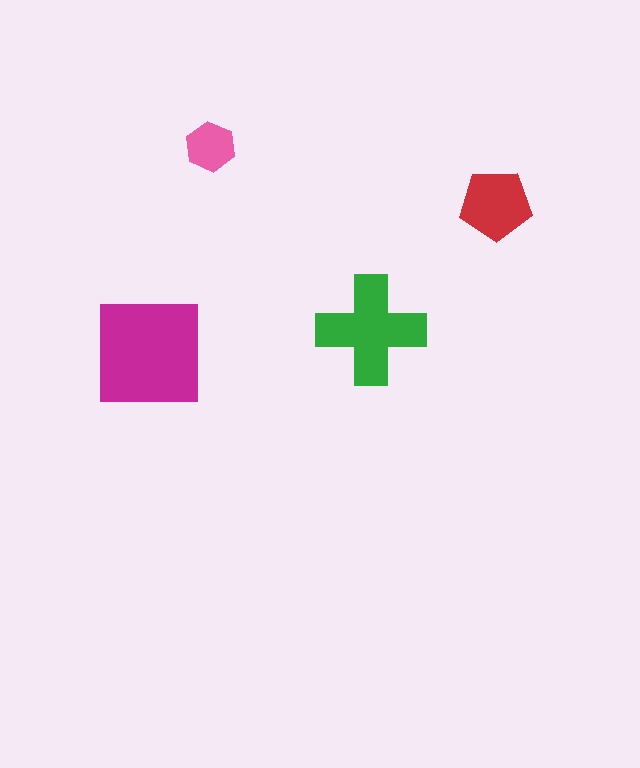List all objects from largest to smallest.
The magenta square, the green cross, the red pentagon, the pink hexagon.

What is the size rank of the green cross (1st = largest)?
2nd.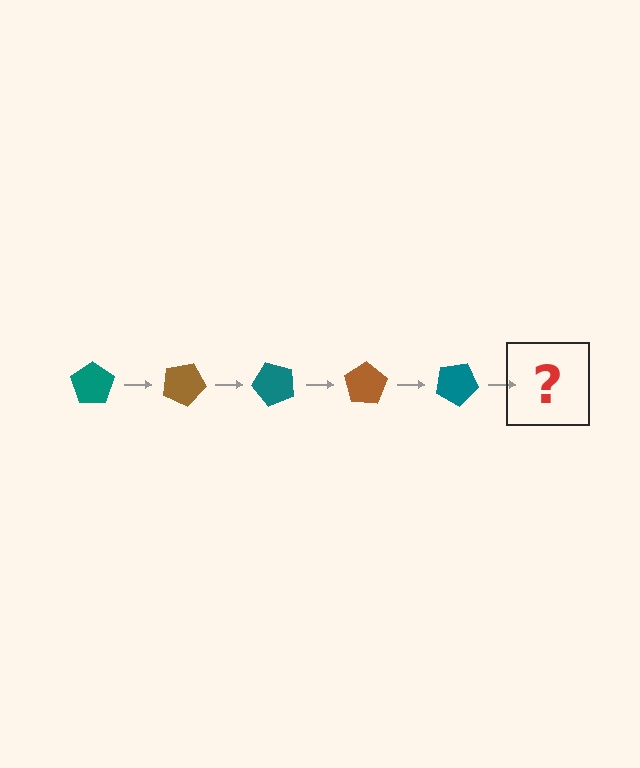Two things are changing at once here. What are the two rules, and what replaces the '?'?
The two rules are that it rotates 25 degrees each step and the color cycles through teal and brown. The '?' should be a brown pentagon, rotated 125 degrees from the start.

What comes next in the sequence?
The next element should be a brown pentagon, rotated 125 degrees from the start.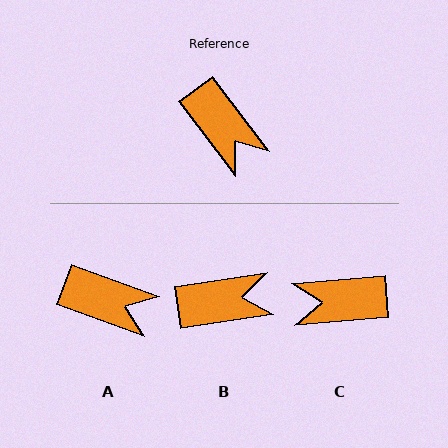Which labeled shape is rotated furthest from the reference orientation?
C, about 123 degrees away.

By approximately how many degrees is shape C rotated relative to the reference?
Approximately 123 degrees clockwise.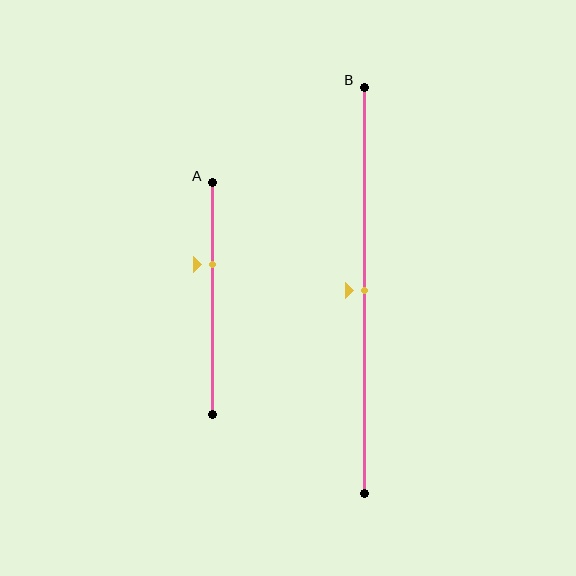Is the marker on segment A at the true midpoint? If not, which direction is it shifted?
No, the marker on segment A is shifted upward by about 15% of the segment length.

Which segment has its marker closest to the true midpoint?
Segment B has its marker closest to the true midpoint.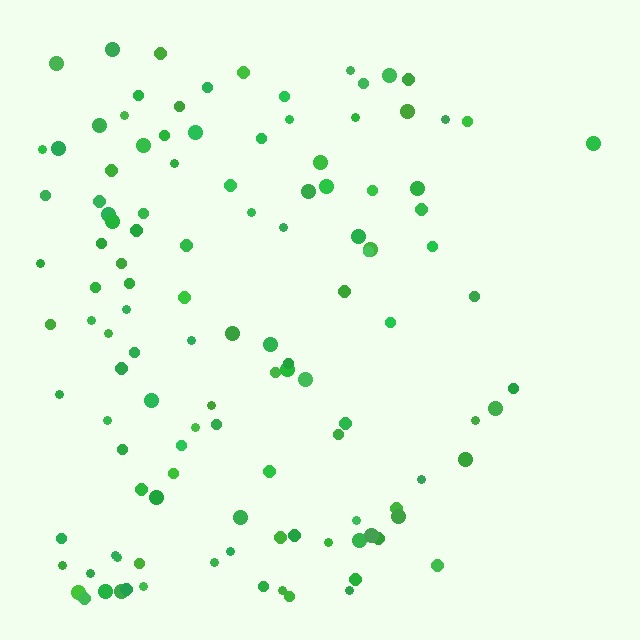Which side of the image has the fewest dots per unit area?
The right.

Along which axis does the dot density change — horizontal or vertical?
Horizontal.